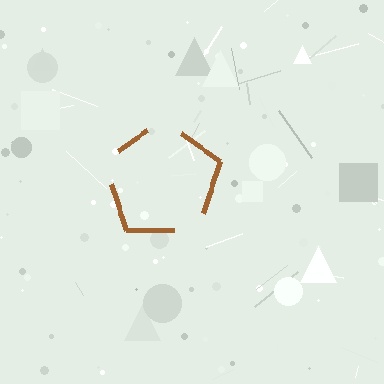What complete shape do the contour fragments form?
The contour fragments form a pentagon.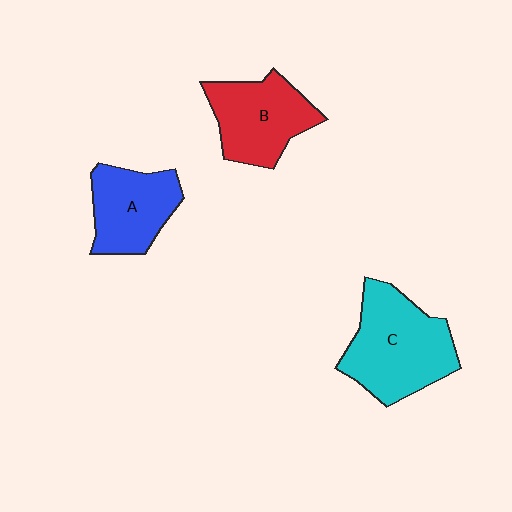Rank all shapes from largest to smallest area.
From largest to smallest: C (cyan), B (red), A (blue).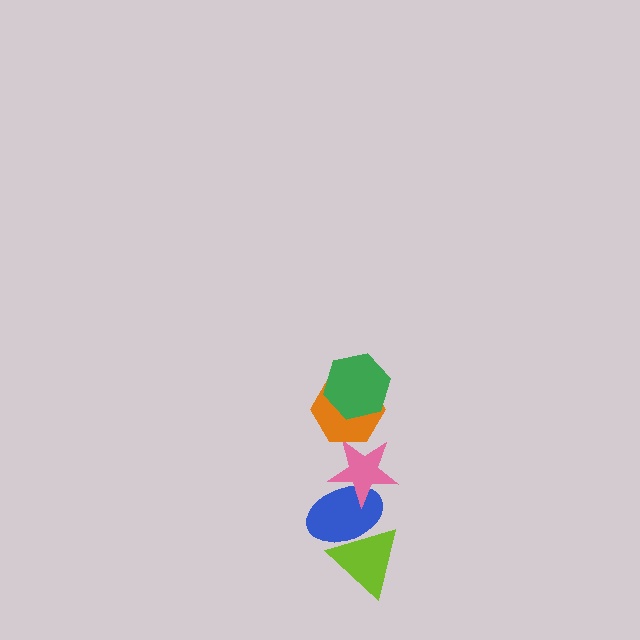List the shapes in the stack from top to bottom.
From top to bottom: the green hexagon, the orange hexagon, the pink star, the blue ellipse, the lime triangle.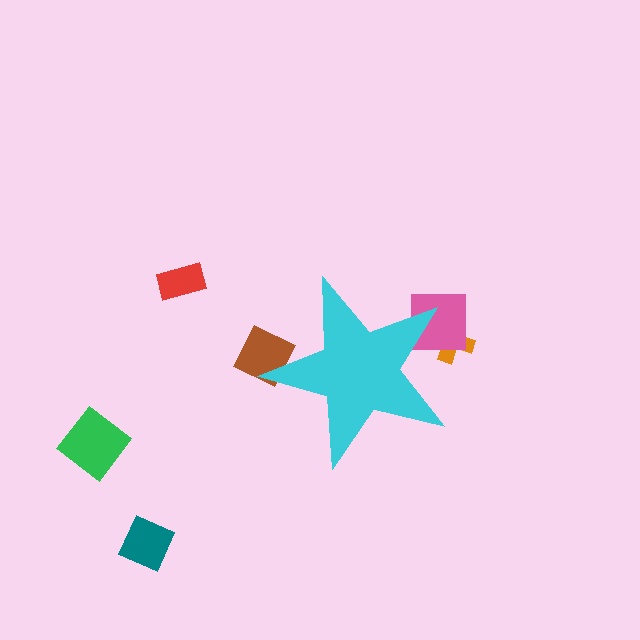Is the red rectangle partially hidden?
No, the red rectangle is fully visible.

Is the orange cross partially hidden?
Yes, the orange cross is partially hidden behind the cyan star.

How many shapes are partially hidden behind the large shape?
3 shapes are partially hidden.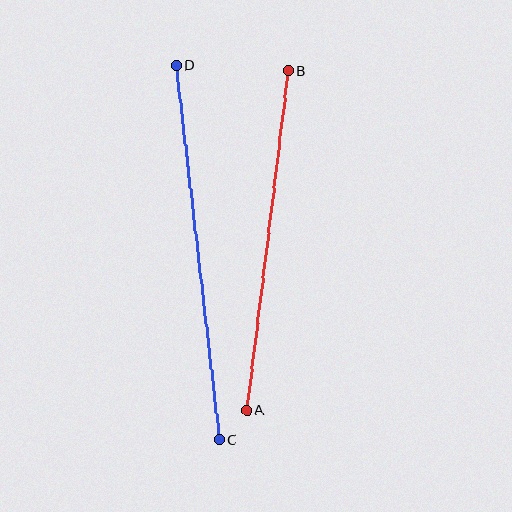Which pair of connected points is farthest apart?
Points C and D are farthest apart.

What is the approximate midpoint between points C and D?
The midpoint is at approximately (198, 252) pixels.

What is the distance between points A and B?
The distance is approximately 342 pixels.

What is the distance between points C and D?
The distance is approximately 377 pixels.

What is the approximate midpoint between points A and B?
The midpoint is at approximately (267, 241) pixels.